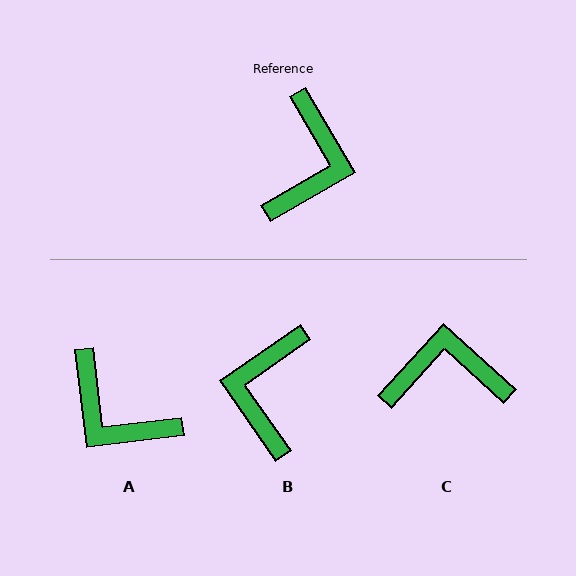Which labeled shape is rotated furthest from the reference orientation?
B, about 175 degrees away.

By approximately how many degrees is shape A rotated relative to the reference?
Approximately 113 degrees clockwise.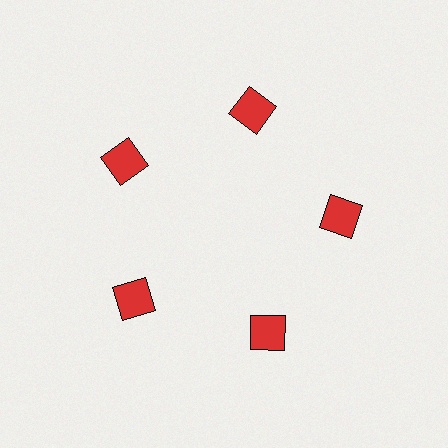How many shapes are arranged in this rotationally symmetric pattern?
There are 5 shapes, arranged in 5 groups of 1.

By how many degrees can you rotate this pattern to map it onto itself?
The pattern maps onto itself every 72 degrees of rotation.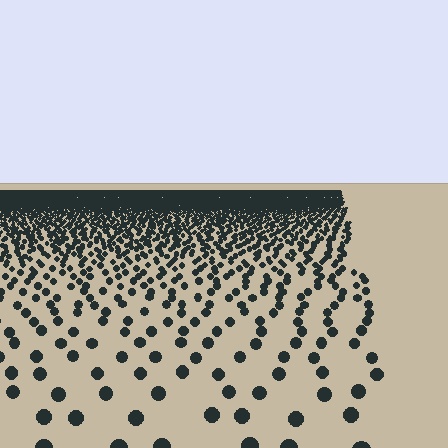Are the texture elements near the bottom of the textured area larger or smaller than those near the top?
Larger. Near the bottom, elements are closer to the viewer and appear at a bigger on-screen size.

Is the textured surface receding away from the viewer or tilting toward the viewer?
The surface is receding away from the viewer. Texture elements get smaller and denser toward the top.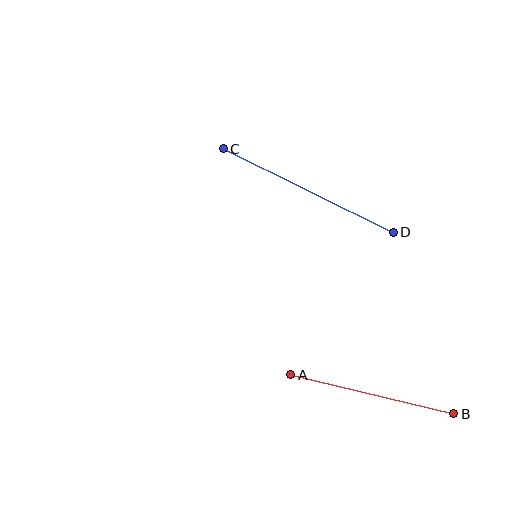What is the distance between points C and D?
The distance is approximately 189 pixels.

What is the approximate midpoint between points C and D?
The midpoint is at approximately (308, 191) pixels.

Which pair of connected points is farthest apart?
Points C and D are farthest apart.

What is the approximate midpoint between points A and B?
The midpoint is at approximately (372, 394) pixels.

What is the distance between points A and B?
The distance is approximately 168 pixels.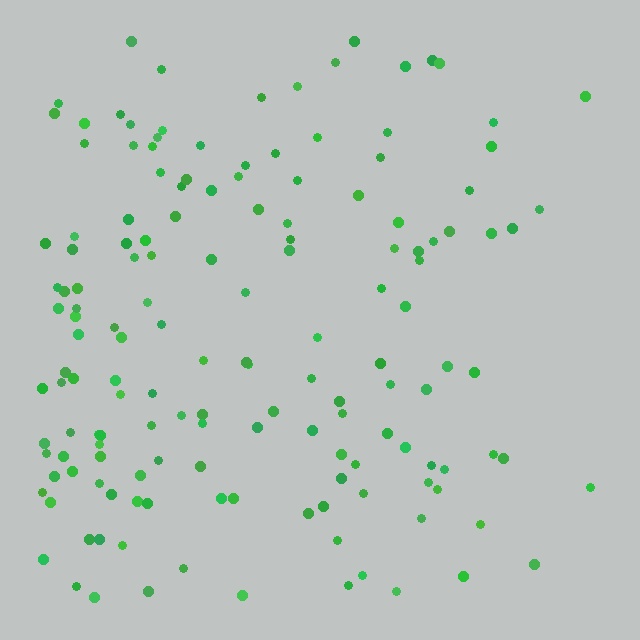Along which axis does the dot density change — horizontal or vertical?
Horizontal.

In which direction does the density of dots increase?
From right to left, with the left side densest.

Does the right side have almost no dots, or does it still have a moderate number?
Still a moderate number, just noticeably fewer than the left.